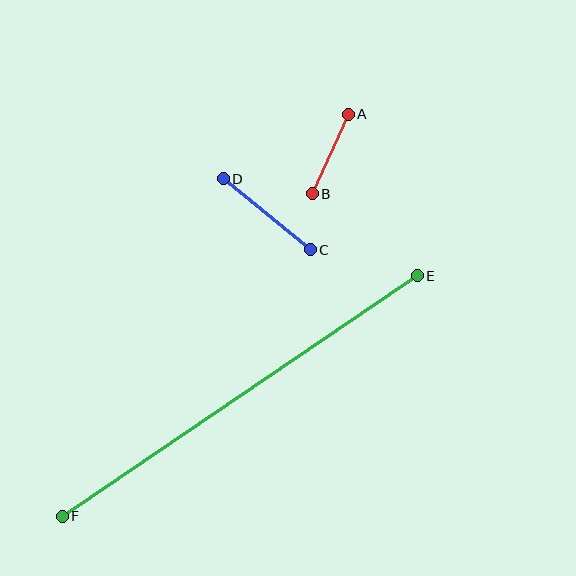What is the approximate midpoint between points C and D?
The midpoint is at approximately (267, 214) pixels.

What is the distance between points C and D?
The distance is approximately 112 pixels.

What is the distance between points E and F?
The distance is approximately 429 pixels.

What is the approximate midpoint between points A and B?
The midpoint is at approximately (330, 154) pixels.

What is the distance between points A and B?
The distance is approximately 87 pixels.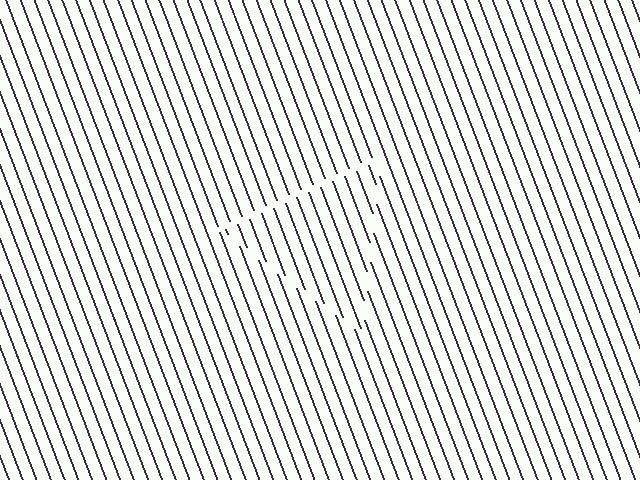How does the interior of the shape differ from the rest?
The interior of the shape contains the same grating, shifted by half a period — the contour is defined by the phase discontinuity where line-ends from the inner and outer gratings abut.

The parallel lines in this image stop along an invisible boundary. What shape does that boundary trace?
An illusory triangle. The interior of the shape contains the same grating, shifted by half a period — the contour is defined by the phase discontinuity where line-ends from the inner and outer gratings abut.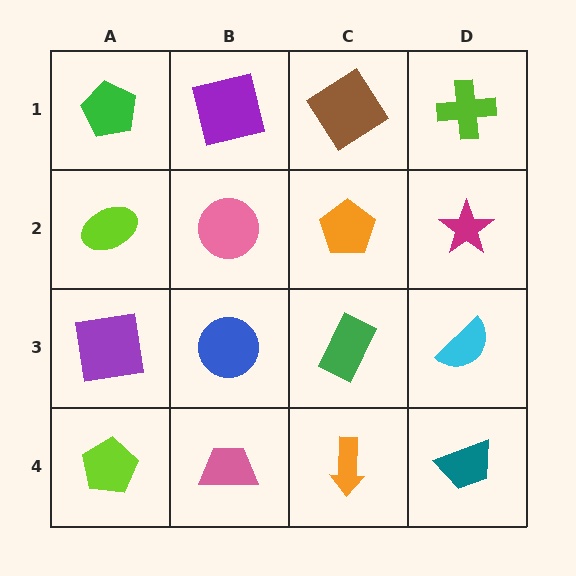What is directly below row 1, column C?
An orange pentagon.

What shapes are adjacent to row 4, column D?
A cyan semicircle (row 3, column D), an orange arrow (row 4, column C).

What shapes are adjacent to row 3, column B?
A pink circle (row 2, column B), a pink trapezoid (row 4, column B), a purple square (row 3, column A), a green rectangle (row 3, column C).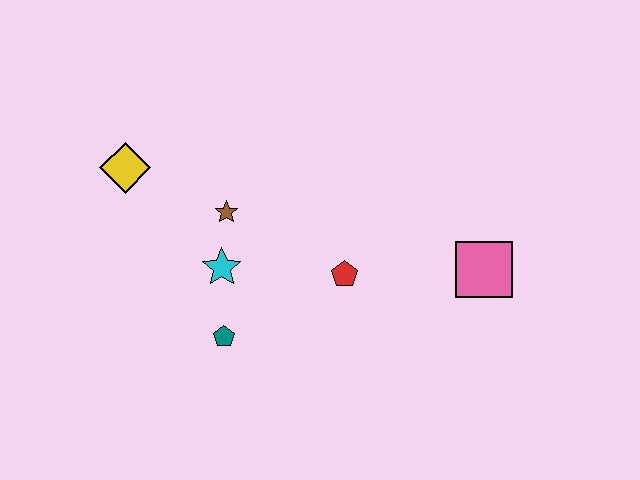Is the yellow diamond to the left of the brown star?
Yes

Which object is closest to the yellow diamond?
The brown star is closest to the yellow diamond.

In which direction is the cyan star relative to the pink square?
The cyan star is to the left of the pink square.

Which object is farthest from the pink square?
The yellow diamond is farthest from the pink square.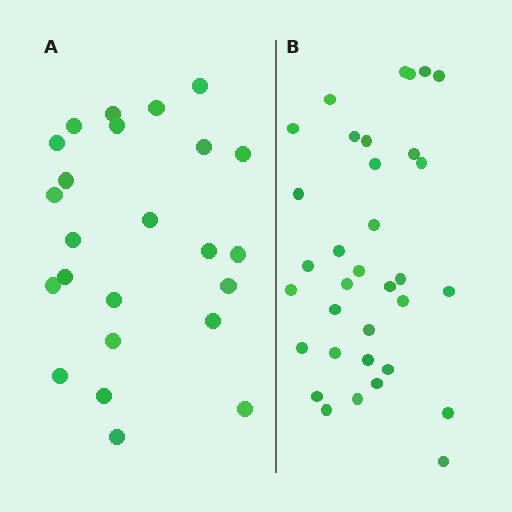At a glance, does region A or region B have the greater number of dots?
Region B (the right region) has more dots.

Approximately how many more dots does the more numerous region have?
Region B has roughly 10 or so more dots than region A.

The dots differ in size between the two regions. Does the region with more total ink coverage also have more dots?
No. Region A has more total ink coverage because its dots are larger, but region B actually contains more individual dots. Total area can be misleading — the number of items is what matters here.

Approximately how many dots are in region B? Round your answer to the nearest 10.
About 30 dots. (The exact count is 34, which rounds to 30.)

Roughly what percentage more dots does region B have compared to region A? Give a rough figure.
About 40% more.